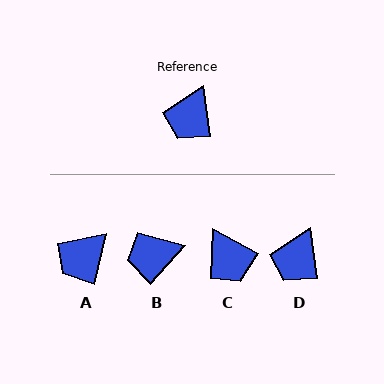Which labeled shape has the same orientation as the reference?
D.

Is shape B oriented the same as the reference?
No, it is off by about 49 degrees.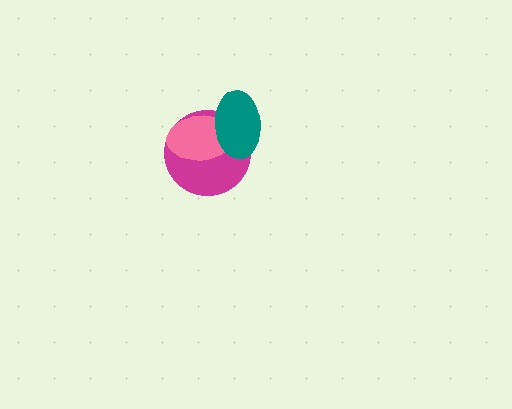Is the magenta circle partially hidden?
Yes, it is partially covered by another shape.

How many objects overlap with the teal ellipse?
2 objects overlap with the teal ellipse.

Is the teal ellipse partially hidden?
No, no other shape covers it.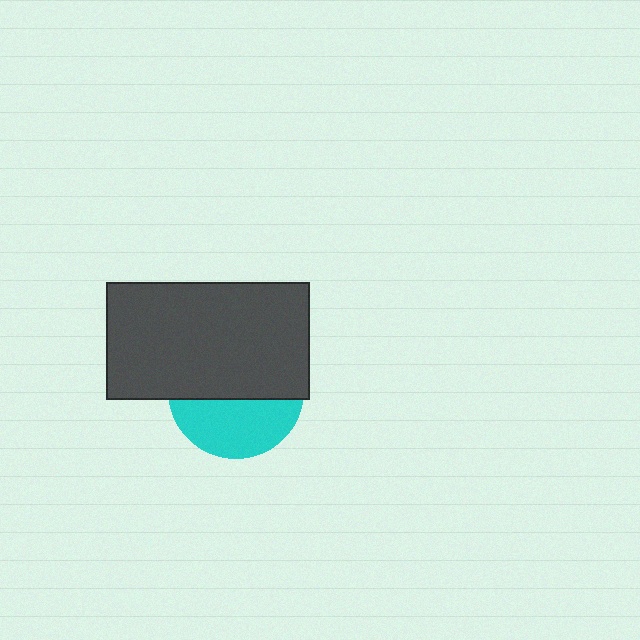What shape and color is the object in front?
The object in front is a dark gray rectangle.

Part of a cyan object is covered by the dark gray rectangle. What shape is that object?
It is a circle.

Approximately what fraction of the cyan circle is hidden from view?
Roughly 58% of the cyan circle is hidden behind the dark gray rectangle.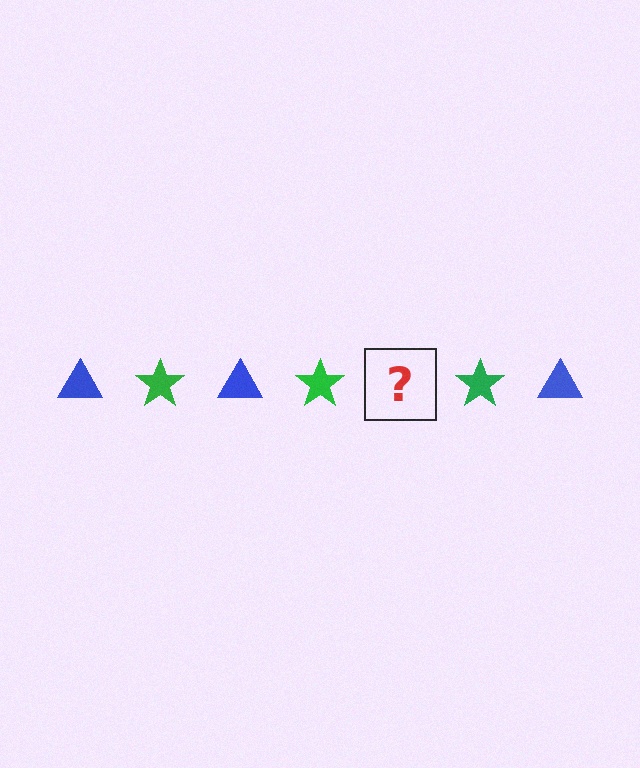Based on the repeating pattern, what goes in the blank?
The blank should be a blue triangle.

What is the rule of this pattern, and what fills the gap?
The rule is that the pattern alternates between blue triangle and green star. The gap should be filled with a blue triangle.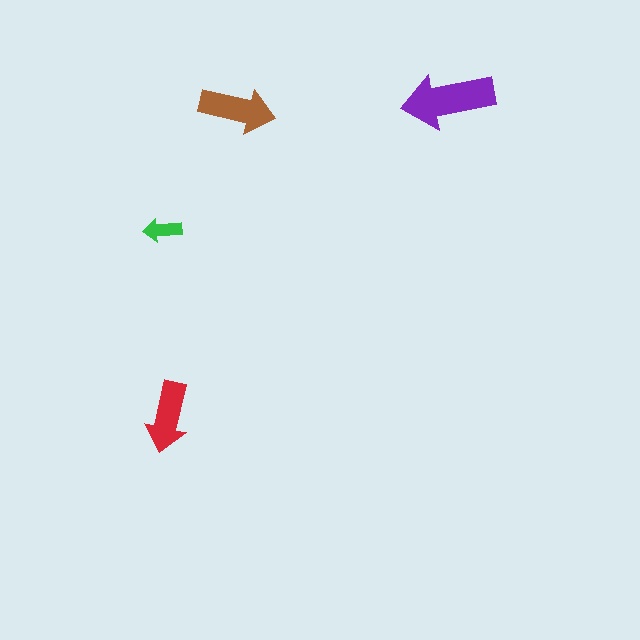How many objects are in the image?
There are 4 objects in the image.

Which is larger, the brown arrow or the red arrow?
The brown one.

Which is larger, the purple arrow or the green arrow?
The purple one.